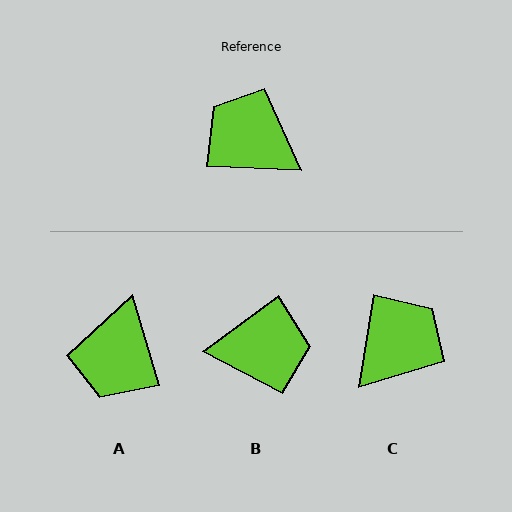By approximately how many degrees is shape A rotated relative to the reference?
Approximately 108 degrees counter-clockwise.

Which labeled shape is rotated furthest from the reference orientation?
B, about 142 degrees away.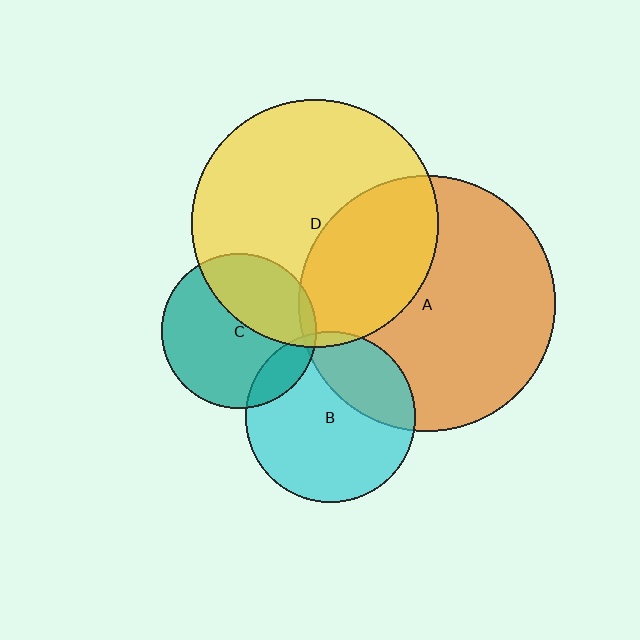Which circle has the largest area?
Circle A (orange).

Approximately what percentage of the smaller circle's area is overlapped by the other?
Approximately 30%.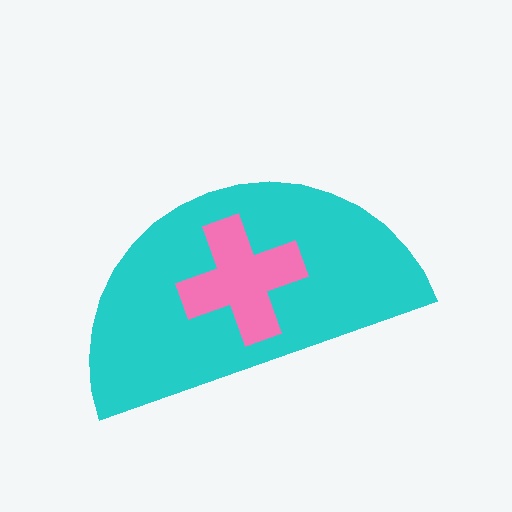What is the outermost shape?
The cyan semicircle.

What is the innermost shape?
The pink cross.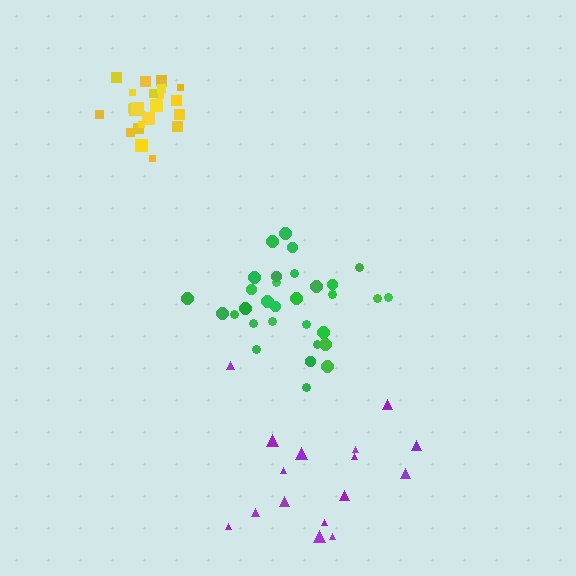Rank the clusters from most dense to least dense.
yellow, green, purple.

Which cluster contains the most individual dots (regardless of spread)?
Green (31).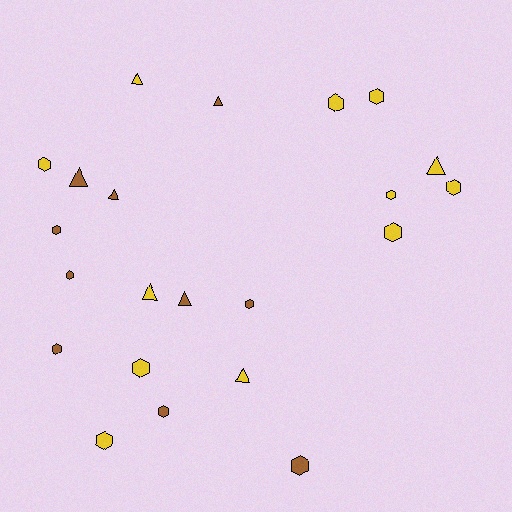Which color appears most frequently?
Yellow, with 12 objects.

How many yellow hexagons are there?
There are 8 yellow hexagons.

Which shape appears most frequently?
Hexagon, with 14 objects.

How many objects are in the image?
There are 22 objects.